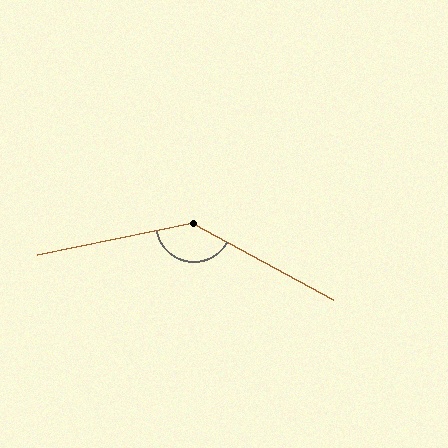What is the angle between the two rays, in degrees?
Approximately 140 degrees.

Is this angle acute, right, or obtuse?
It is obtuse.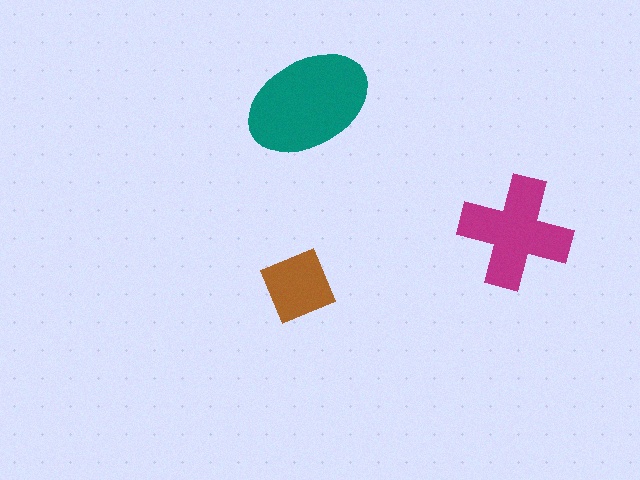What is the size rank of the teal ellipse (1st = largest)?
1st.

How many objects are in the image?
There are 3 objects in the image.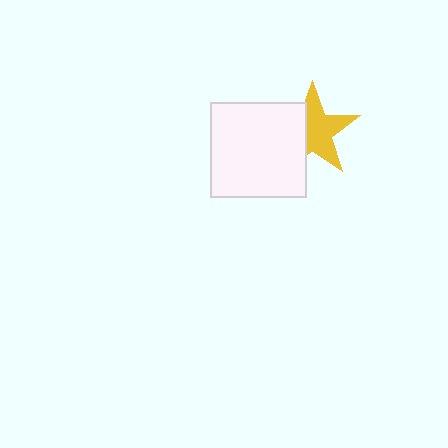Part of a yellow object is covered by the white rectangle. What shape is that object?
It is a star.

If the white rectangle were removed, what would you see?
You would see the complete yellow star.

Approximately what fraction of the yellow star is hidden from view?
Roughly 39% of the yellow star is hidden behind the white rectangle.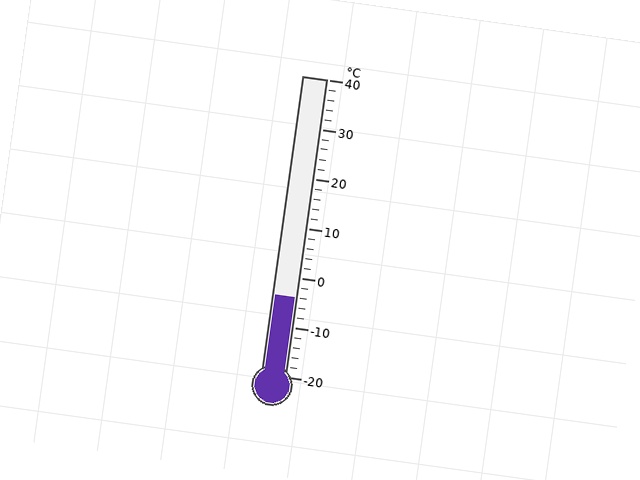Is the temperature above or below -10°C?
The temperature is above -10°C.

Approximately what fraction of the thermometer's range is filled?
The thermometer is filled to approximately 25% of its range.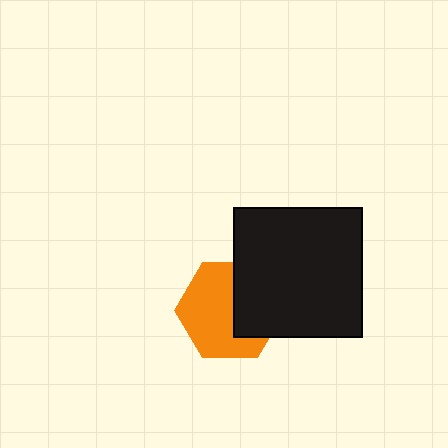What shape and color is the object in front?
The object in front is a black rectangle.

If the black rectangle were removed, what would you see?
You would see the complete orange hexagon.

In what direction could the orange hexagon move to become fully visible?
The orange hexagon could move left. That would shift it out from behind the black rectangle entirely.